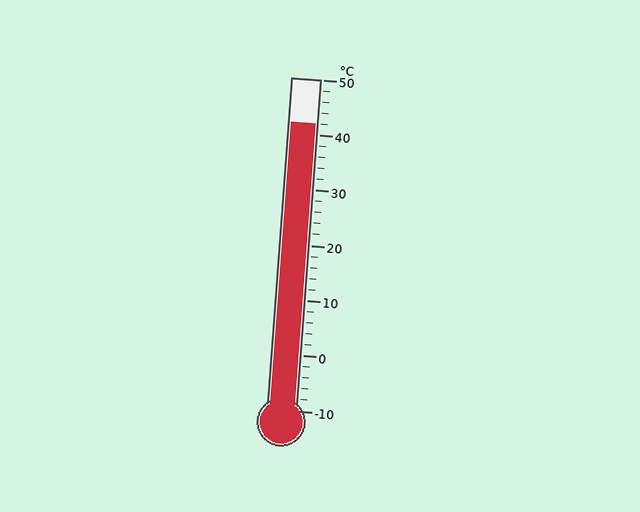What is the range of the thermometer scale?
The thermometer scale ranges from -10°C to 50°C.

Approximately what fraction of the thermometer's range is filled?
The thermometer is filled to approximately 85% of its range.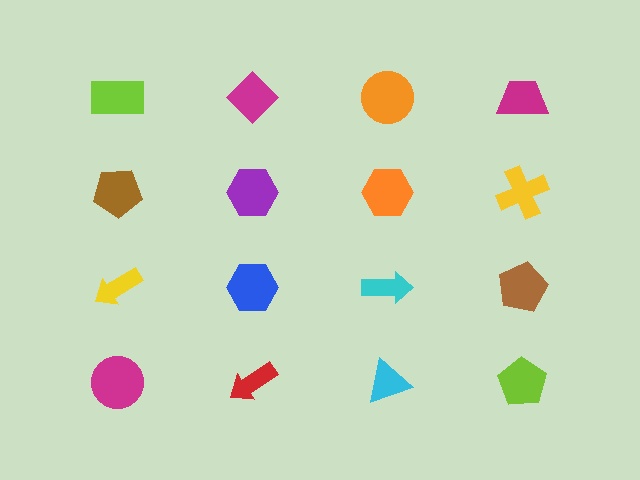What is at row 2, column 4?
A yellow cross.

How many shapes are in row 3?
4 shapes.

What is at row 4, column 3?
A cyan triangle.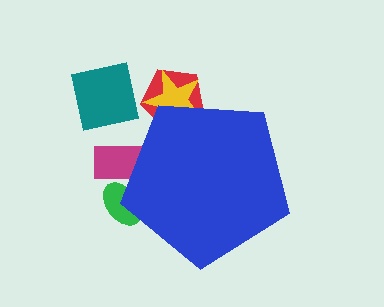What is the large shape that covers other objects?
A blue pentagon.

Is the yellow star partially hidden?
Yes, the yellow star is partially hidden behind the blue pentagon.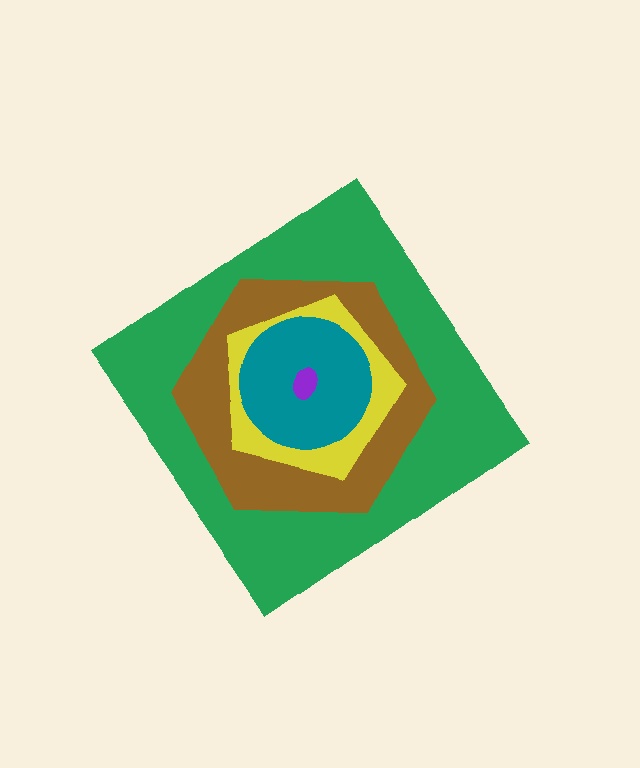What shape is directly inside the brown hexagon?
The yellow pentagon.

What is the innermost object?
The purple ellipse.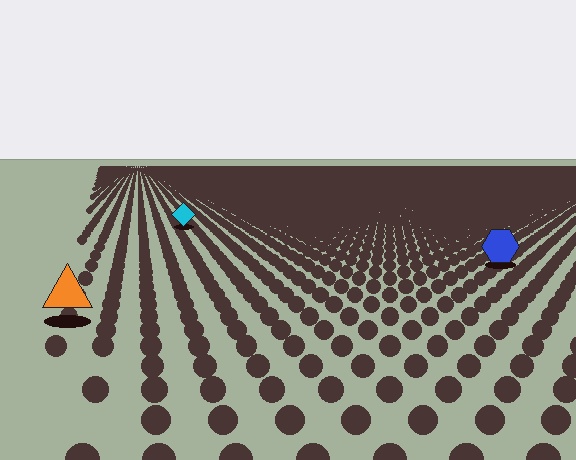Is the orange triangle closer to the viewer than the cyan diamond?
Yes. The orange triangle is closer — you can tell from the texture gradient: the ground texture is coarser near it.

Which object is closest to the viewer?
The orange triangle is closest. The texture marks near it are larger and more spread out.